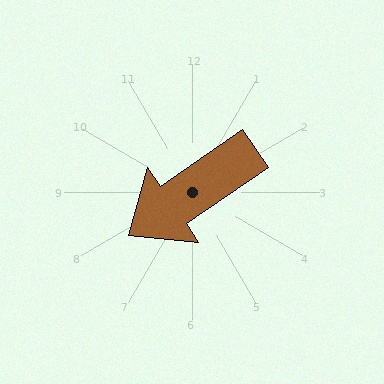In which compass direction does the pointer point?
Southwest.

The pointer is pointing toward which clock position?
Roughly 8 o'clock.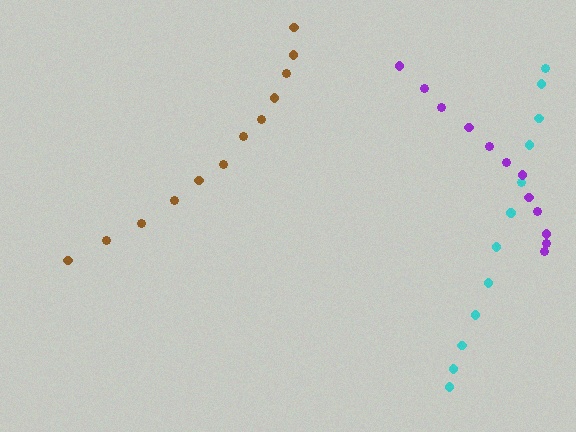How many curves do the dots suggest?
There are 3 distinct paths.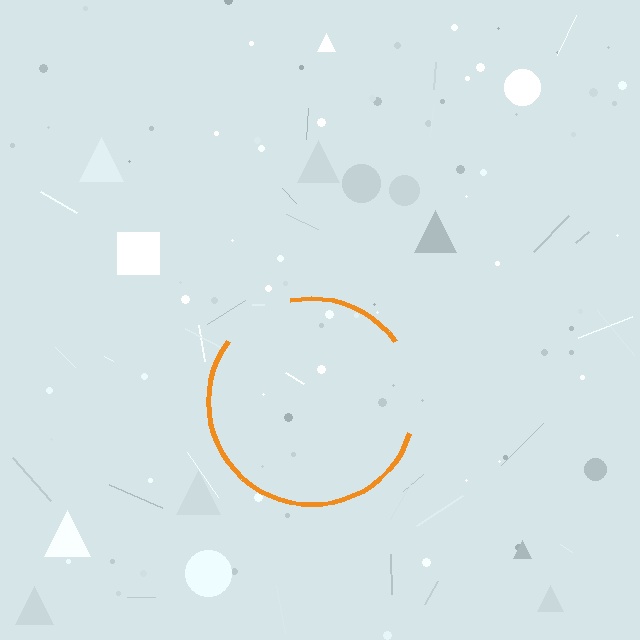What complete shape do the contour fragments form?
The contour fragments form a circle.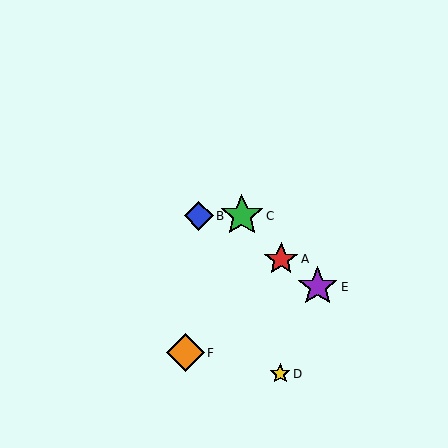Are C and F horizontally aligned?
No, C is at y≈216 and F is at y≈353.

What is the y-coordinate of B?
Object B is at y≈216.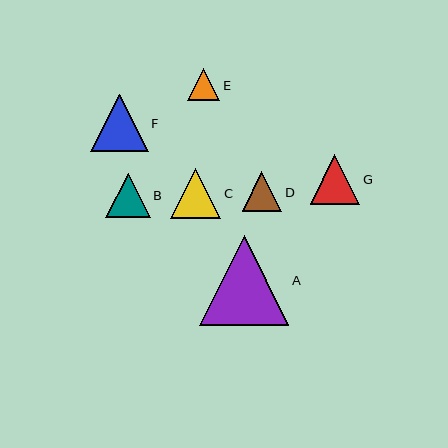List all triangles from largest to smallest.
From largest to smallest: A, F, C, G, B, D, E.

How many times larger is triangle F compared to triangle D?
Triangle F is approximately 1.5 times the size of triangle D.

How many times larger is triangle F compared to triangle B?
Triangle F is approximately 1.3 times the size of triangle B.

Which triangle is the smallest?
Triangle E is the smallest with a size of approximately 33 pixels.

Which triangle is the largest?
Triangle A is the largest with a size of approximately 89 pixels.